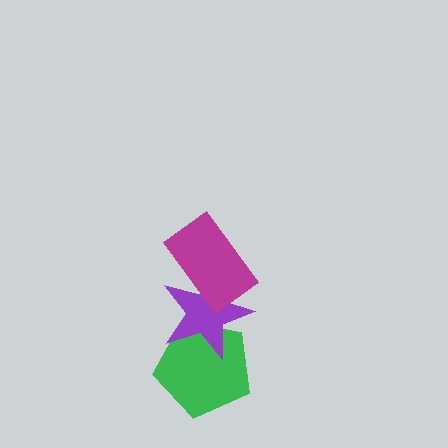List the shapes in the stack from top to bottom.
From top to bottom: the magenta rectangle, the purple star, the green pentagon.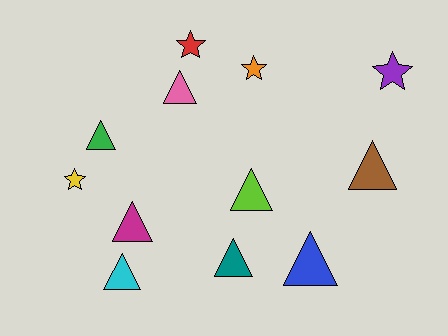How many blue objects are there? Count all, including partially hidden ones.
There is 1 blue object.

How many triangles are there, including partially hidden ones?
There are 8 triangles.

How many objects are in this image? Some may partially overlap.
There are 12 objects.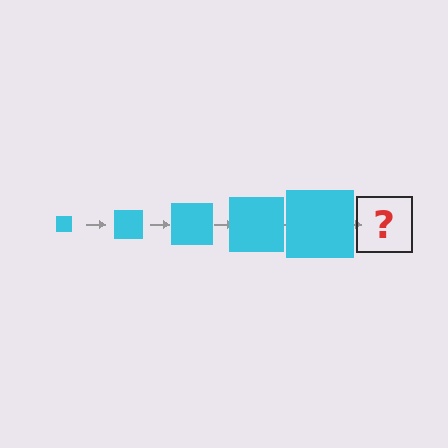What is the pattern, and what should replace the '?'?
The pattern is that the square gets progressively larger each step. The '?' should be a cyan square, larger than the previous one.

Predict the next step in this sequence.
The next step is a cyan square, larger than the previous one.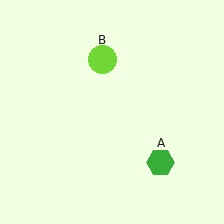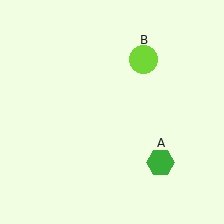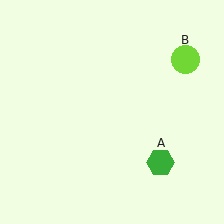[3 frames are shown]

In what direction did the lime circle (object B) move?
The lime circle (object B) moved right.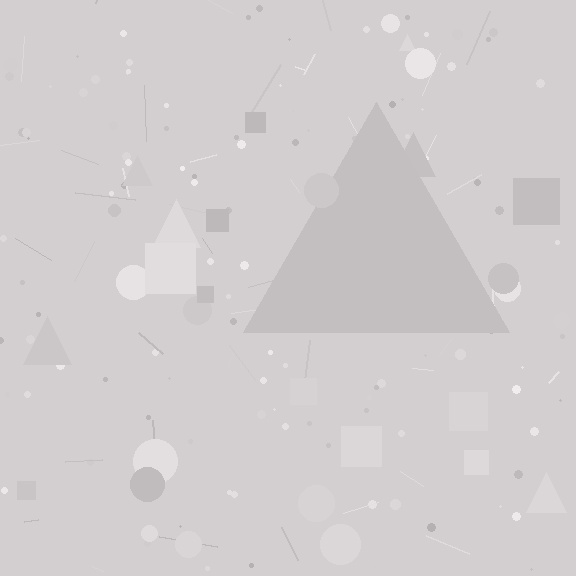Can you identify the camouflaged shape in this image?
The camouflaged shape is a triangle.